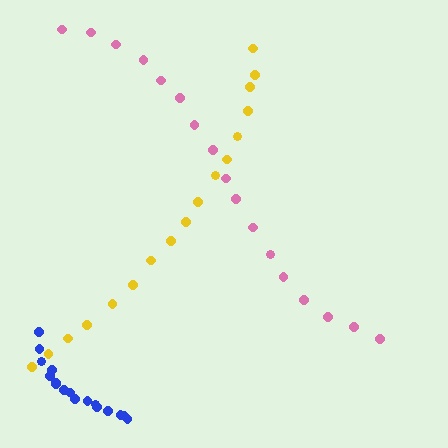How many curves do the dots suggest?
There are 3 distinct paths.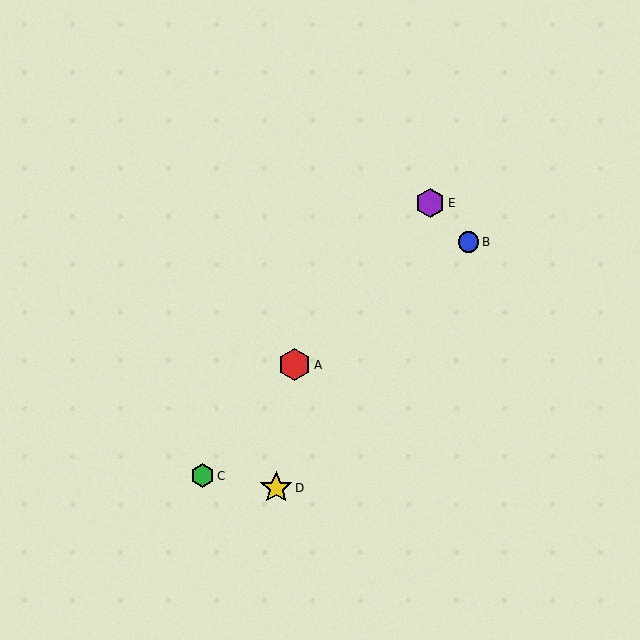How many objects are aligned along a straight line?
3 objects (A, C, E) are aligned along a straight line.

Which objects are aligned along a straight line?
Objects A, C, E are aligned along a straight line.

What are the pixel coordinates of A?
Object A is at (295, 365).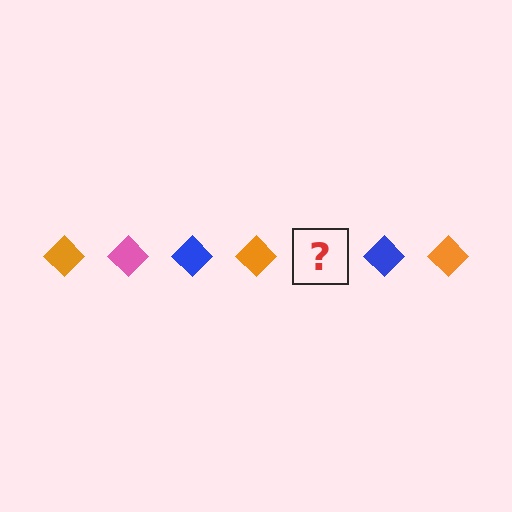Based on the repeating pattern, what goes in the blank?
The blank should be a pink diamond.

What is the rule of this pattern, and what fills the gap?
The rule is that the pattern cycles through orange, pink, blue diamonds. The gap should be filled with a pink diamond.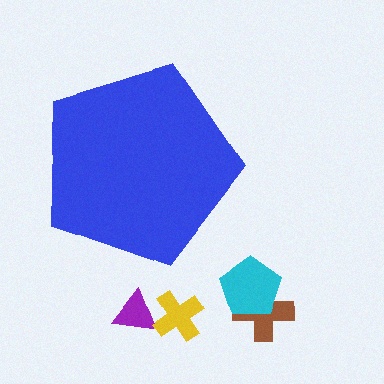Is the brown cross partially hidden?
No, the brown cross is fully visible.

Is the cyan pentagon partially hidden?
No, the cyan pentagon is fully visible.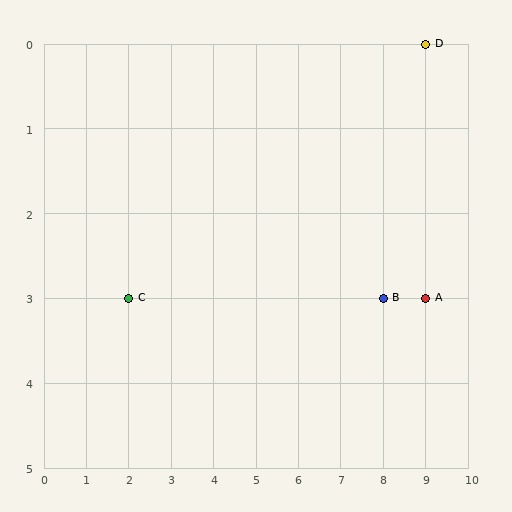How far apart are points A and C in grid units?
Points A and C are 7 columns apart.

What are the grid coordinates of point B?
Point B is at grid coordinates (8, 3).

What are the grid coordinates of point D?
Point D is at grid coordinates (9, 0).